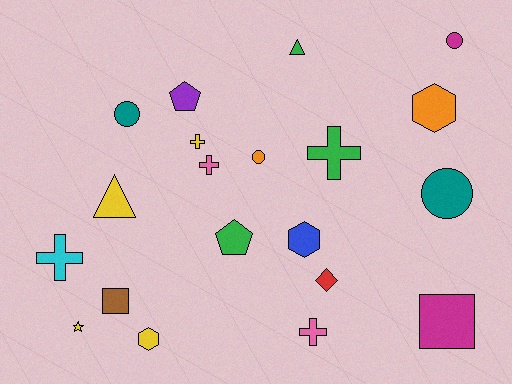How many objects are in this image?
There are 20 objects.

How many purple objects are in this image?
There is 1 purple object.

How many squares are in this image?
There are 2 squares.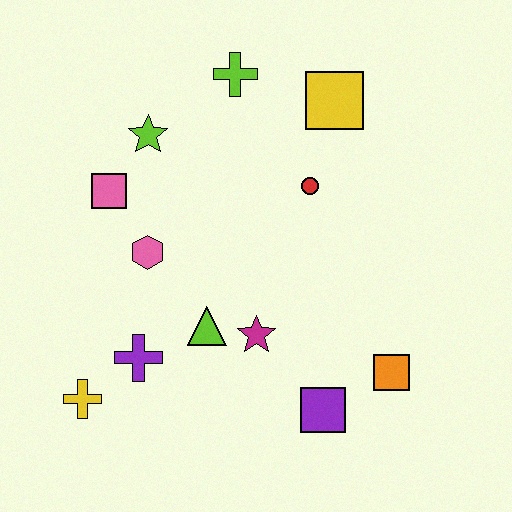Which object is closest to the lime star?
The pink square is closest to the lime star.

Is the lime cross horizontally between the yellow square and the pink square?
Yes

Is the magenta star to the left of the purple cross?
No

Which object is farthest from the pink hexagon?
The orange square is farthest from the pink hexagon.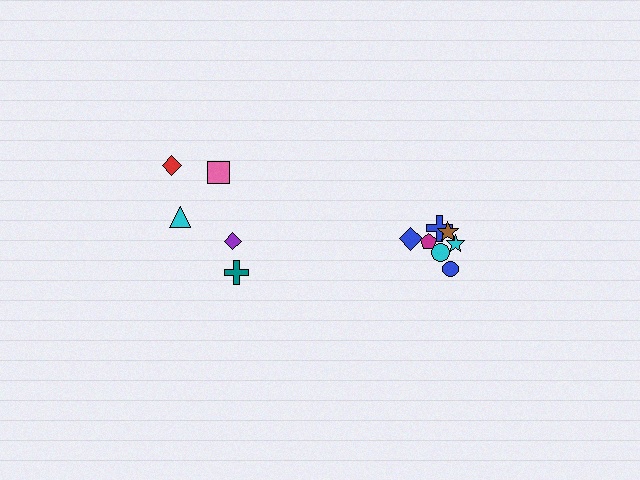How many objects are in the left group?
There are 5 objects.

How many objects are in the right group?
There are 7 objects.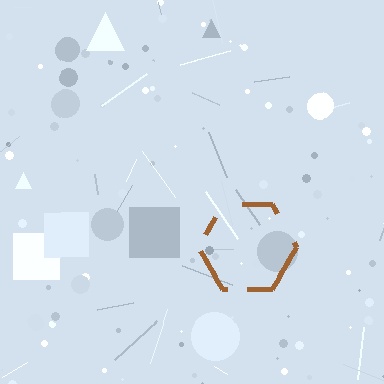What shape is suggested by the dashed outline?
The dashed outline suggests a hexagon.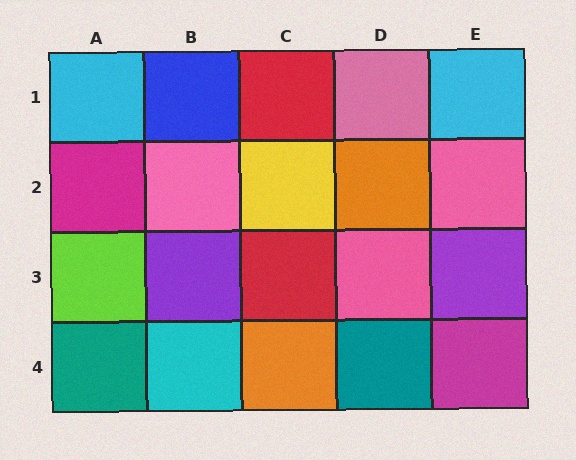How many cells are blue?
1 cell is blue.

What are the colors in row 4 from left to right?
Teal, cyan, orange, teal, magenta.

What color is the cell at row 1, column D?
Pink.